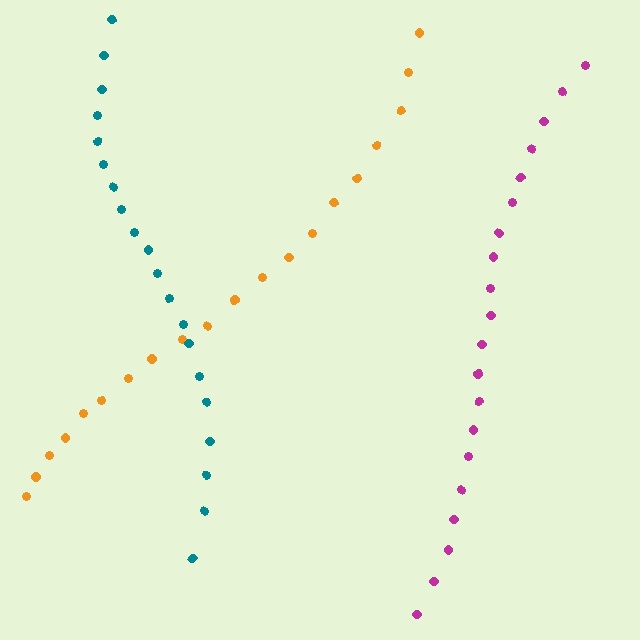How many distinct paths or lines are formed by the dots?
There are 3 distinct paths.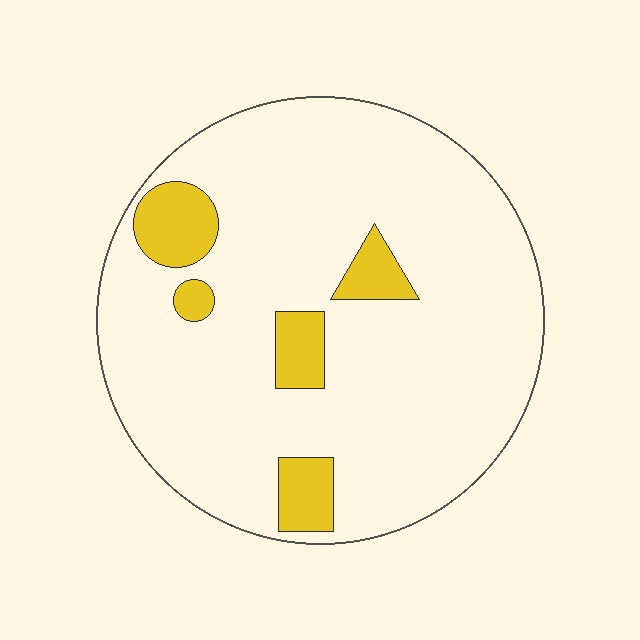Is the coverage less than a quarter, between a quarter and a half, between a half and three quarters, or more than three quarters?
Less than a quarter.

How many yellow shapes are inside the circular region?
5.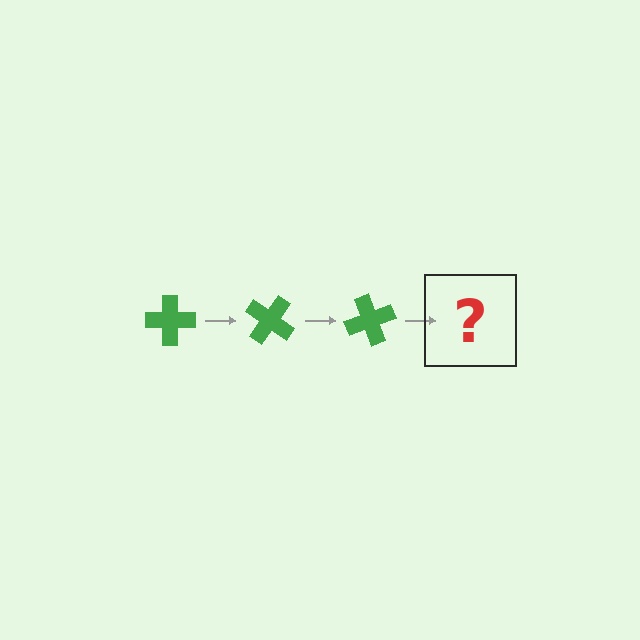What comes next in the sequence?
The next element should be a green cross rotated 105 degrees.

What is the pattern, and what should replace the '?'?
The pattern is that the cross rotates 35 degrees each step. The '?' should be a green cross rotated 105 degrees.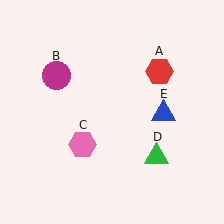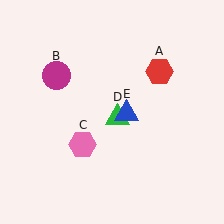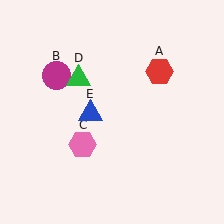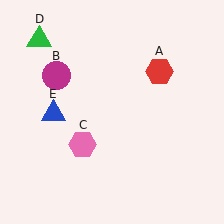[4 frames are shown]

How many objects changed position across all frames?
2 objects changed position: green triangle (object D), blue triangle (object E).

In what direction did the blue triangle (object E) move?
The blue triangle (object E) moved left.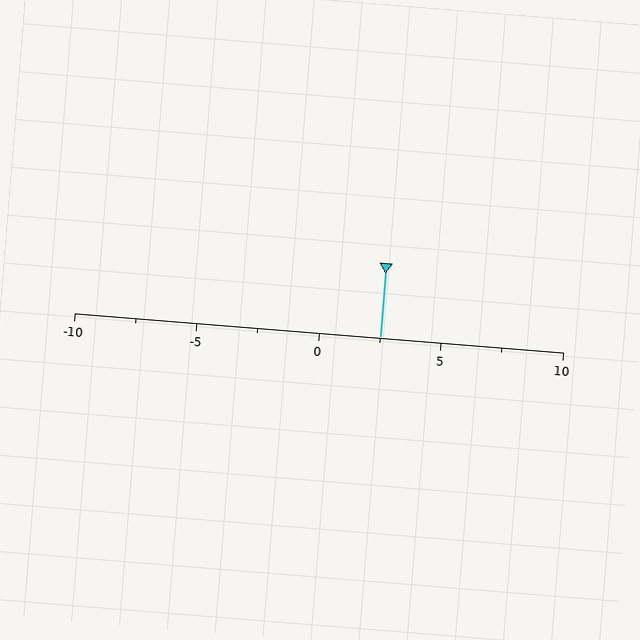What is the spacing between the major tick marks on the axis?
The major ticks are spaced 5 apart.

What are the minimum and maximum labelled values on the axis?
The axis runs from -10 to 10.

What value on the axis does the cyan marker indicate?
The marker indicates approximately 2.5.